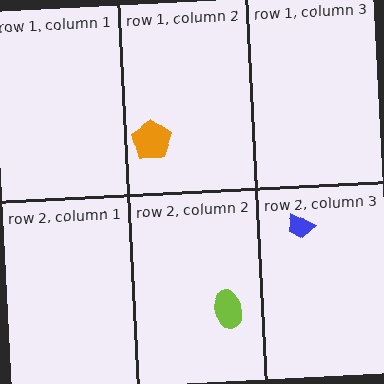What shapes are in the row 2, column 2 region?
The lime ellipse.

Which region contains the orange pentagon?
The row 1, column 2 region.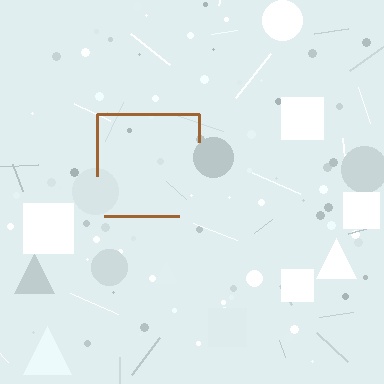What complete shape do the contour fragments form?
The contour fragments form a square.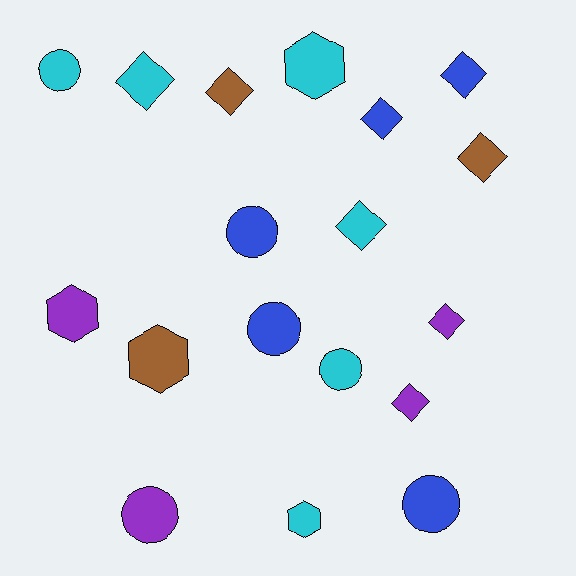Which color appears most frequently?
Cyan, with 6 objects.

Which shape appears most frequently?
Diamond, with 8 objects.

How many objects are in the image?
There are 18 objects.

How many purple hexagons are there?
There is 1 purple hexagon.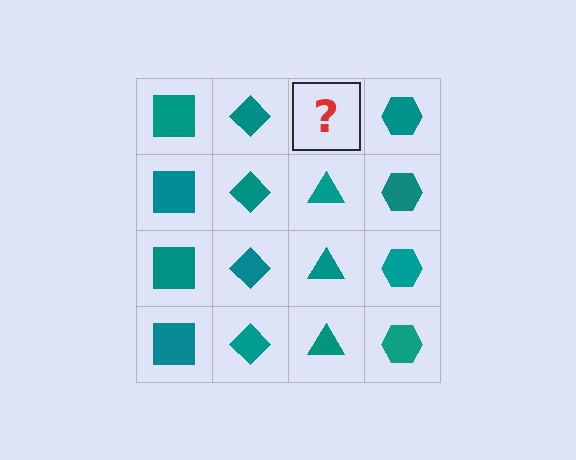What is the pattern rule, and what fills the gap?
The rule is that each column has a consistent shape. The gap should be filled with a teal triangle.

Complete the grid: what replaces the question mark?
The question mark should be replaced with a teal triangle.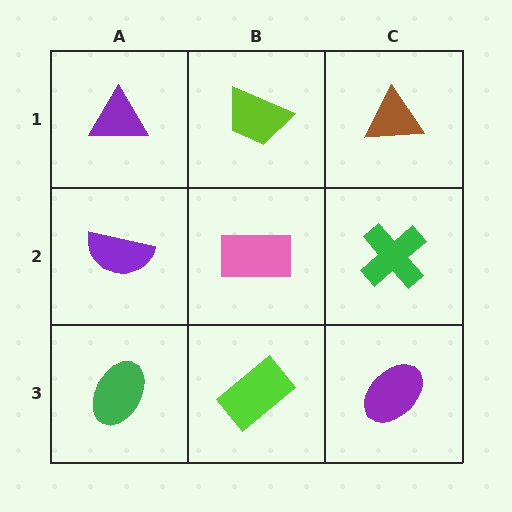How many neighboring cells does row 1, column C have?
2.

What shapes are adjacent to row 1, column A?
A purple semicircle (row 2, column A), a lime trapezoid (row 1, column B).